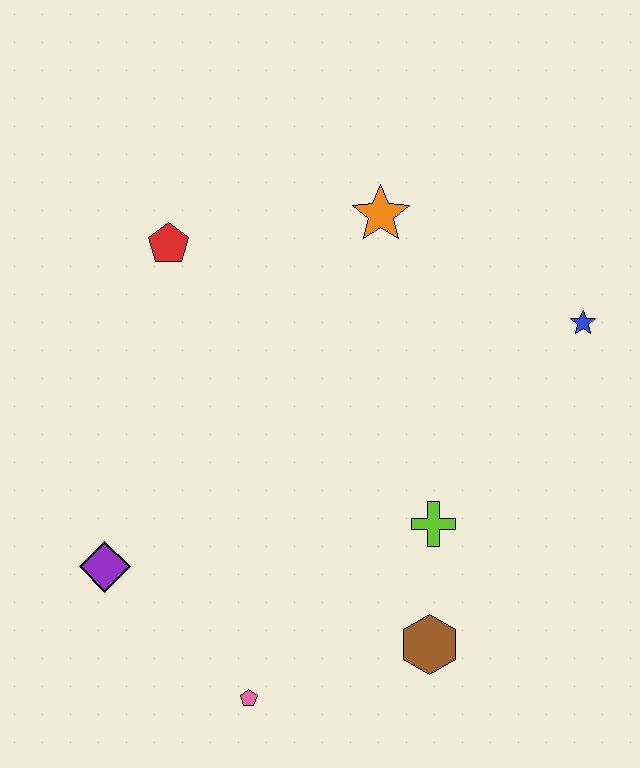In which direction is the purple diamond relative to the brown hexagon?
The purple diamond is to the left of the brown hexagon.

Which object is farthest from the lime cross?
The red pentagon is farthest from the lime cross.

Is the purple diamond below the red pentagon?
Yes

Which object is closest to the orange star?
The red pentagon is closest to the orange star.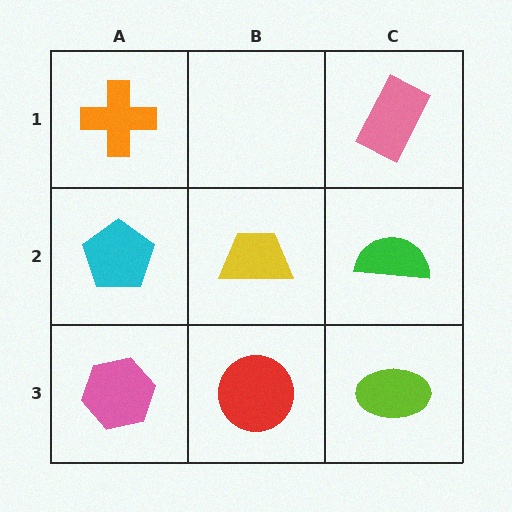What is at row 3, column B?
A red circle.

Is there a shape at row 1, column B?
No, that cell is empty.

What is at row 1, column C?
A pink rectangle.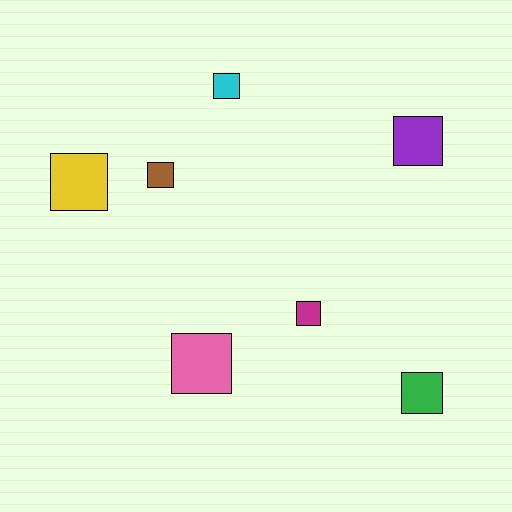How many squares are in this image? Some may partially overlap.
There are 7 squares.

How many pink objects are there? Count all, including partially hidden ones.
There is 1 pink object.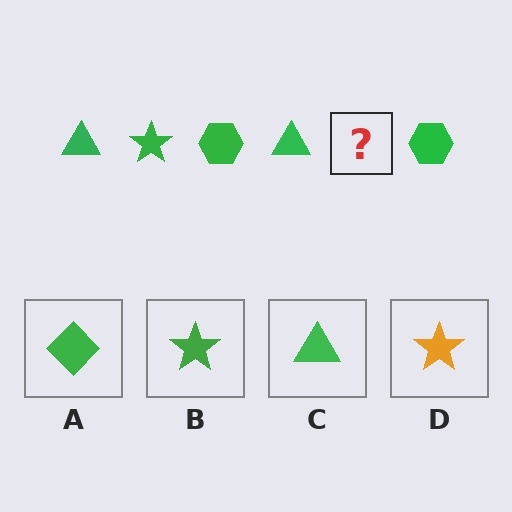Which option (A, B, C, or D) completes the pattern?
B.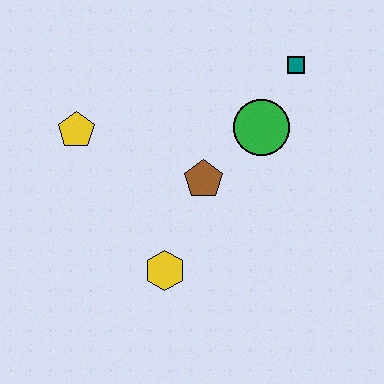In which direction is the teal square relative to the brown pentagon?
The teal square is above the brown pentagon.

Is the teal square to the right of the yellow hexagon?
Yes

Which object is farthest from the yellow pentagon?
The teal square is farthest from the yellow pentagon.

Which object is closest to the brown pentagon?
The green circle is closest to the brown pentagon.